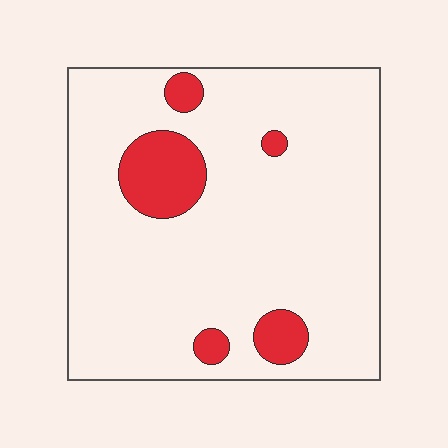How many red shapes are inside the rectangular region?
5.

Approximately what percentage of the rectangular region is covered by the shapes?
Approximately 10%.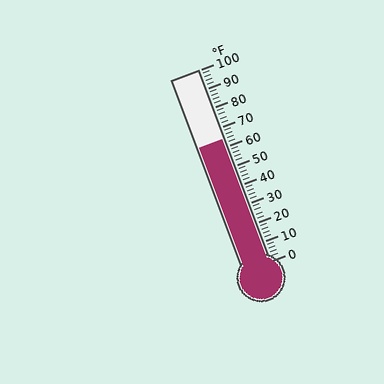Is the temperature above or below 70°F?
The temperature is below 70°F.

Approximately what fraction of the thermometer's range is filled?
The thermometer is filled to approximately 65% of its range.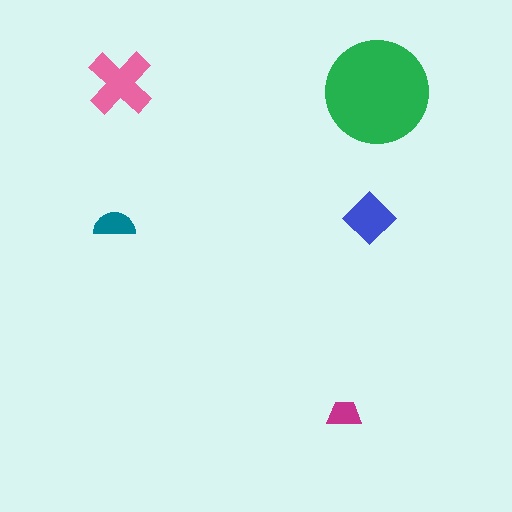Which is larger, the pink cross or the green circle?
The green circle.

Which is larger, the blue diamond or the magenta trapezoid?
The blue diamond.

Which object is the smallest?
The magenta trapezoid.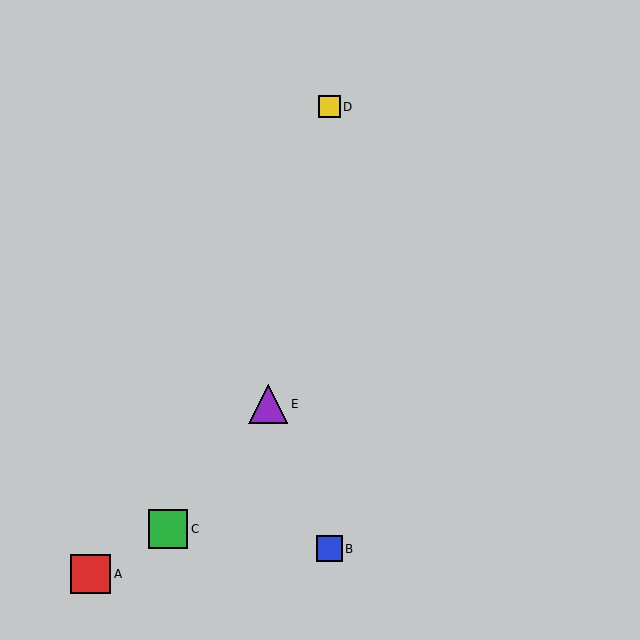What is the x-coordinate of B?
Object B is at x≈329.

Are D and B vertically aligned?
Yes, both are at x≈329.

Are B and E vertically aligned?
No, B is at x≈329 and E is at x≈268.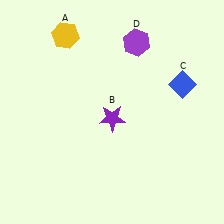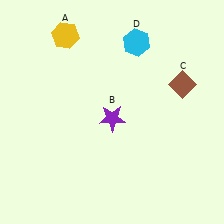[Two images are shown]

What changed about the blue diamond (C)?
In Image 1, C is blue. In Image 2, it changed to brown.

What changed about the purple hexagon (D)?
In Image 1, D is purple. In Image 2, it changed to cyan.